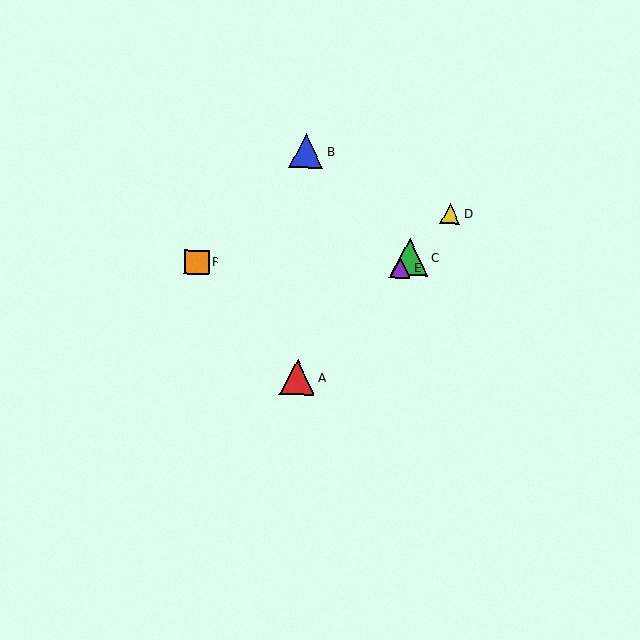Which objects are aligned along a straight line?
Objects A, C, D, E are aligned along a straight line.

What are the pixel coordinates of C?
Object C is at (409, 257).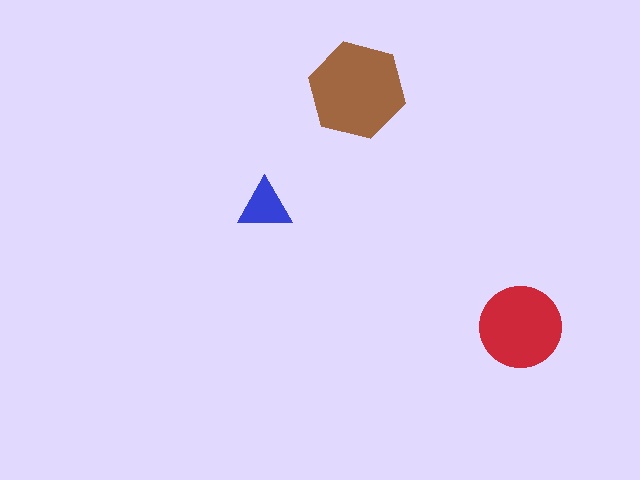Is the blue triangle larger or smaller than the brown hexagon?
Smaller.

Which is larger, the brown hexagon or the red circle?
The brown hexagon.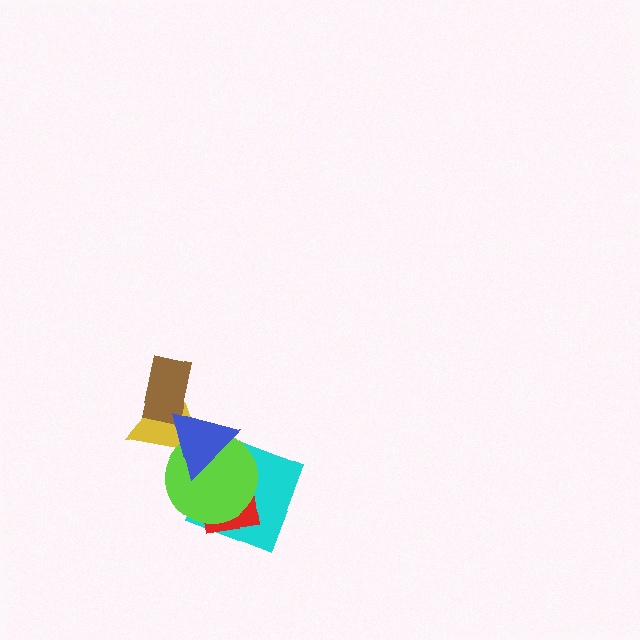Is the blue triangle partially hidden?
No, no other shape covers it.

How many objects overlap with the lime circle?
4 objects overlap with the lime circle.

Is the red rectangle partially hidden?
Yes, it is partially covered by another shape.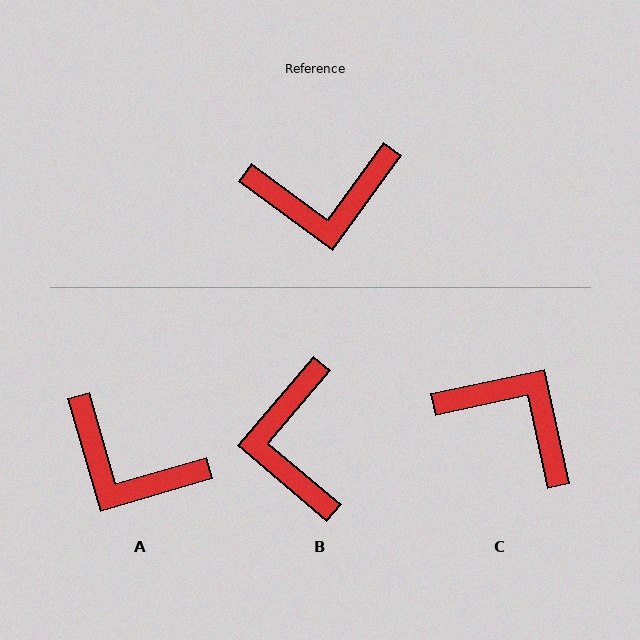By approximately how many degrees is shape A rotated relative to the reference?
Approximately 38 degrees clockwise.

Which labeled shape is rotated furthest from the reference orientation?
C, about 138 degrees away.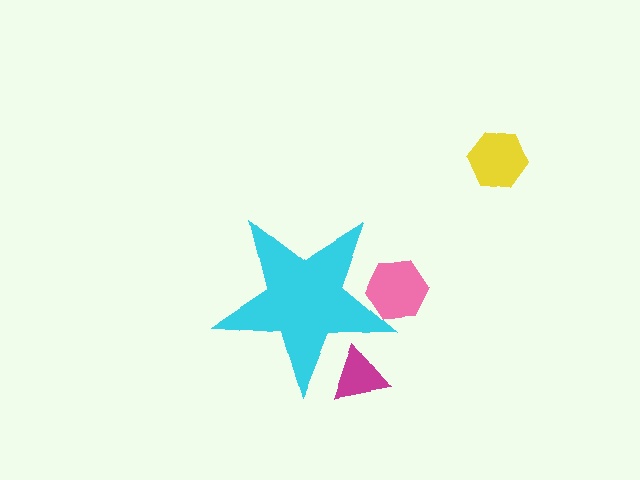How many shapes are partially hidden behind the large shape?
2 shapes are partially hidden.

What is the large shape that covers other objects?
A cyan star.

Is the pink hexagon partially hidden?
Yes, the pink hexagon is partially hidden behind the cyan star.